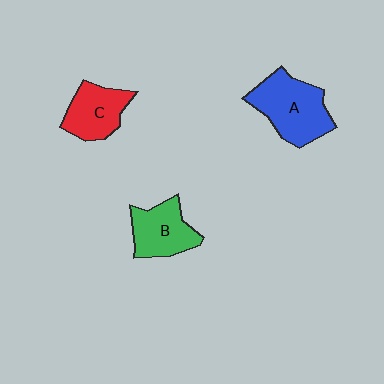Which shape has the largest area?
Shape A (blue).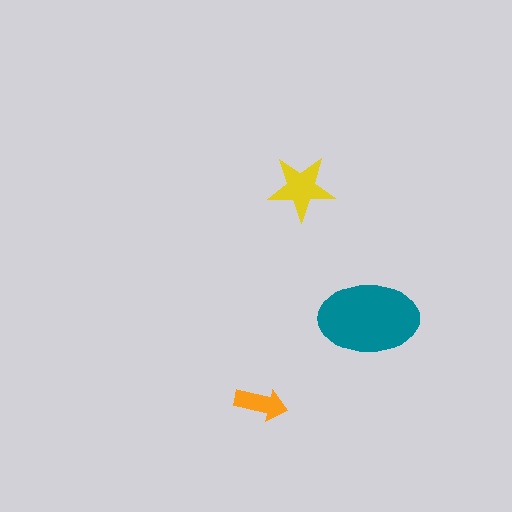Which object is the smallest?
The orange arrow.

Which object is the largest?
The teal ellipse.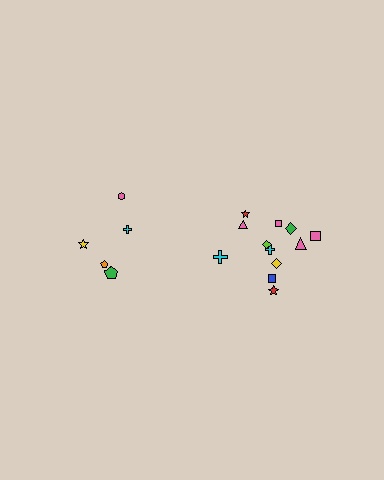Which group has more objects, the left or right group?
The right group.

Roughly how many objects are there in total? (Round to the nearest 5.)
Roughly 20 objects in total.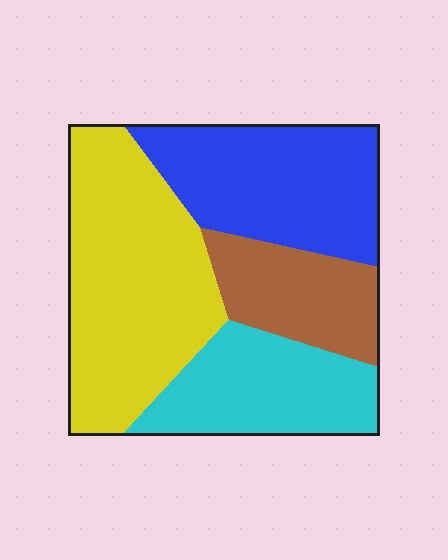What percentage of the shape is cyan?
Cyan covers around 20% of the shape.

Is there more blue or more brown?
Blue.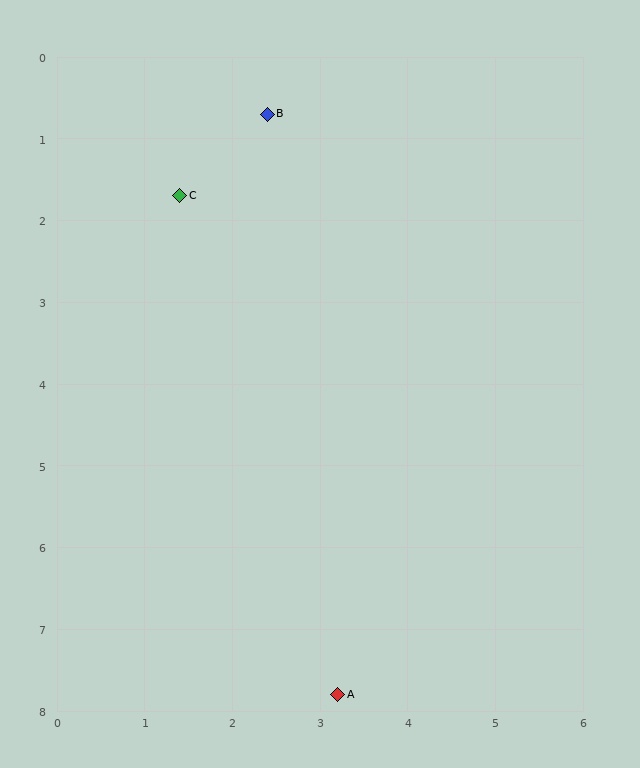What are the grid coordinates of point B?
Point B is at approximately (2.4, 0.7).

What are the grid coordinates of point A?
Point A is at approximately (3.2, 7.8).